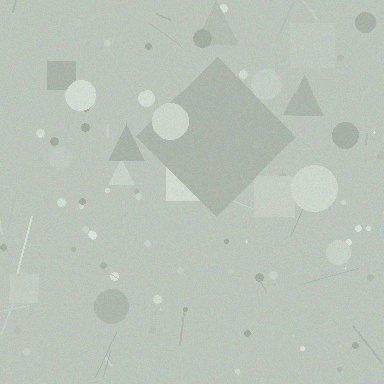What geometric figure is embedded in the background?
A diamond is embedded in the background.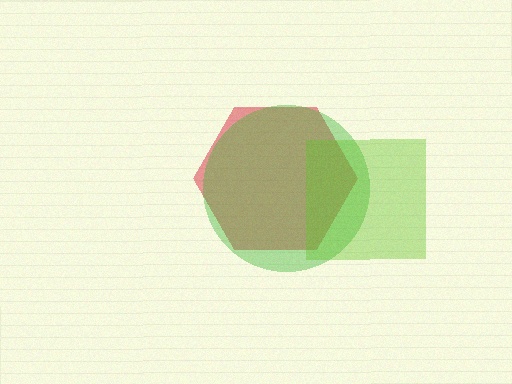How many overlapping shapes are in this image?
There are 3 overlapping shapes in the image.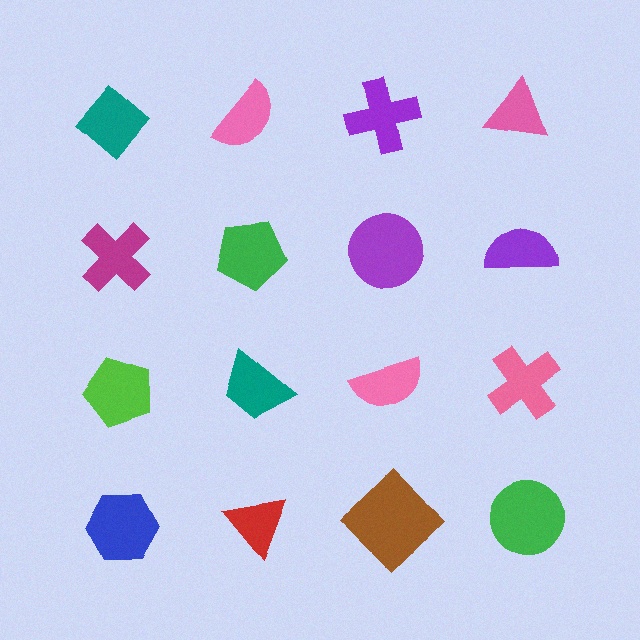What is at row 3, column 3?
A pink semicircle.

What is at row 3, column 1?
A lime pentagon.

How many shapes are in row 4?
4 shapes.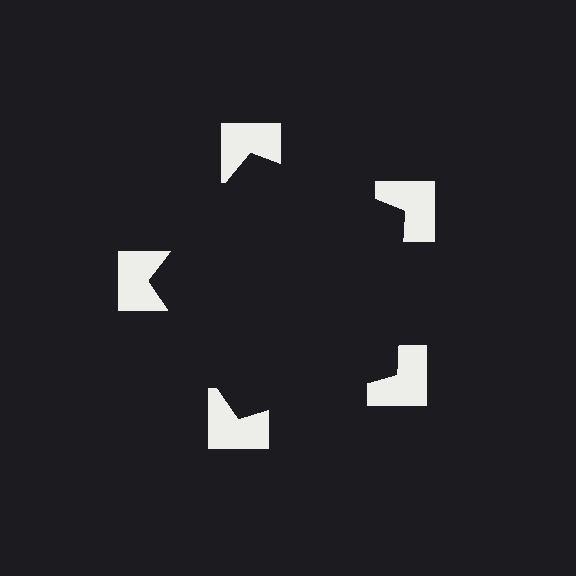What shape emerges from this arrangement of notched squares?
An illusory pentagon — its edges are inferred from the aligned wedge cuts in the notched squares, not physically drawn.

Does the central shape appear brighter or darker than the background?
It typically appears slightly darker than the background, even though no actual brightness change is drawn.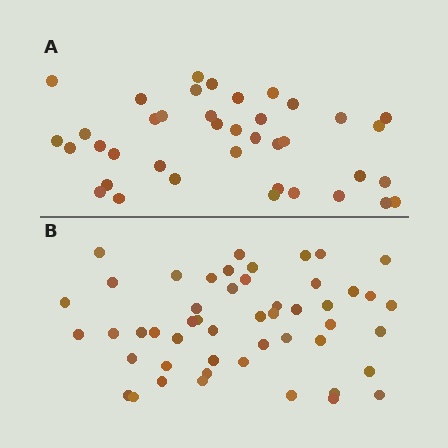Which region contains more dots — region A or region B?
Region B (the bottom region) has more dots.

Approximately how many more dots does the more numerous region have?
Region B has roughly 12 or so more dots than region A.